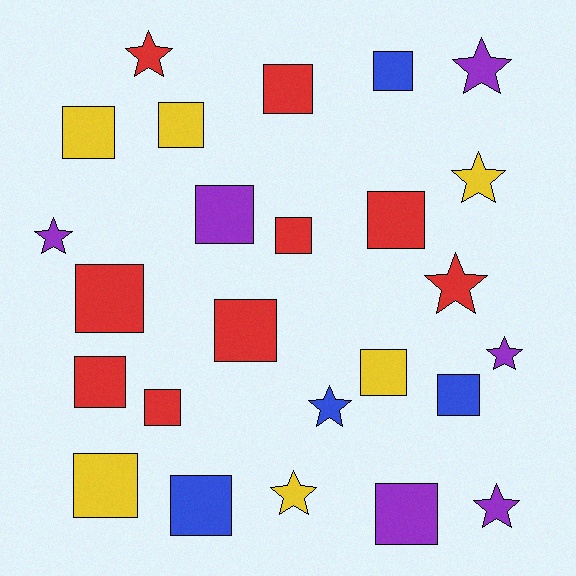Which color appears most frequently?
Red, with 9 objects.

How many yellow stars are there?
There are 2 yellow stars.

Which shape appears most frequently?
Square, with 16 objects.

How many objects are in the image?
There are 25 objects.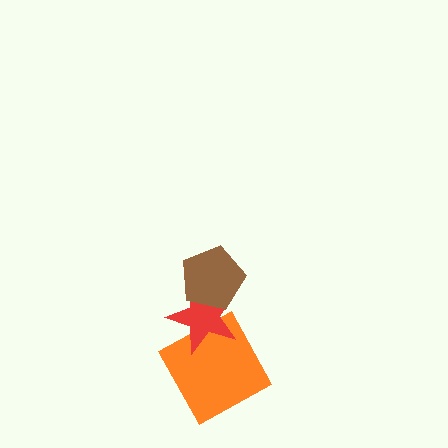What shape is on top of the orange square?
The red star is on top of the orange square.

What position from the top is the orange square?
The orange square is 3rd from the top.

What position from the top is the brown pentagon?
The brown pentagon is 1st from the top.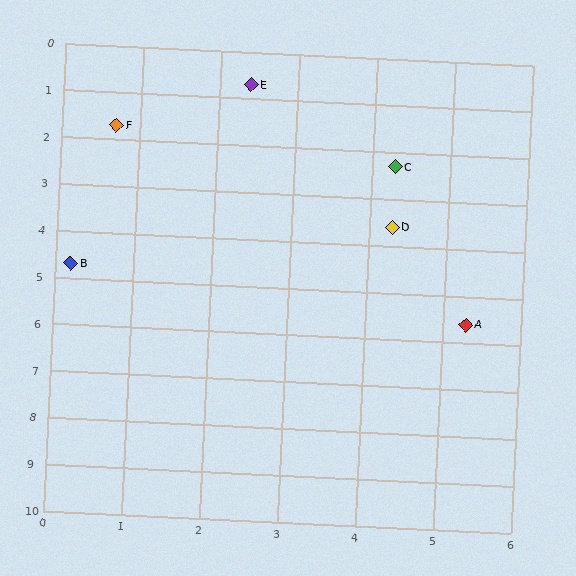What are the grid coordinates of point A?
Point A is at approximately (5.3, 5.6).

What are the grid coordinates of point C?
Point C is at approximately (4.3, 2.3).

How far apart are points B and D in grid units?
Points B and D are about 4.2 grid units apart.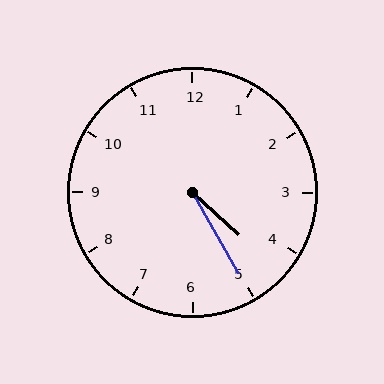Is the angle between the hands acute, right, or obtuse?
It is acute.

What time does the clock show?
4:25.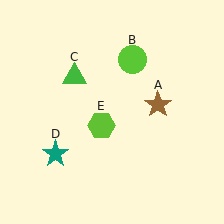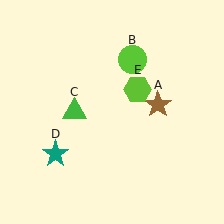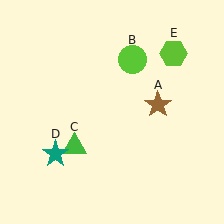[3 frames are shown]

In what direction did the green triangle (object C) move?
The green triangle (object C) moved down.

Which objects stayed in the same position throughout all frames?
Brown star (object A) and lime circle (object B) and teal star (object D) remained stationary.